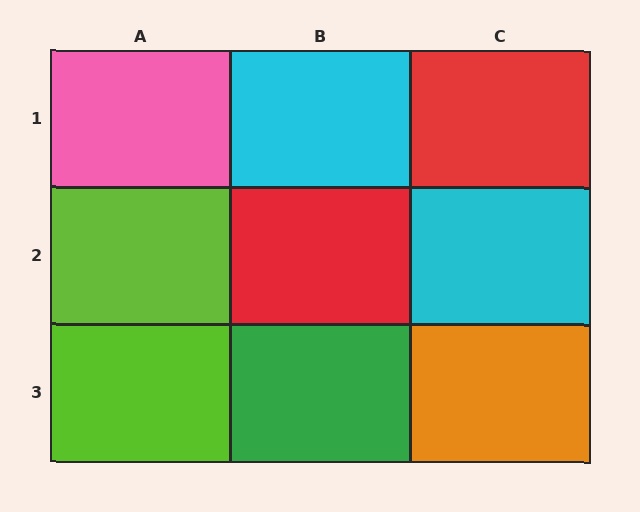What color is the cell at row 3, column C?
Orange.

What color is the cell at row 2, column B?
Red.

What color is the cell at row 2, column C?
Cyan.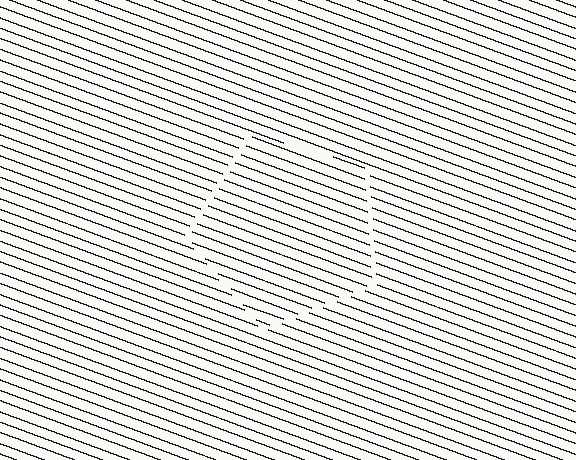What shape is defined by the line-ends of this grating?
An illusory pentagon. The interior of the shape contains the same grating, shifted by half a period — the contour is defined by the phase discontinuity where line-ends from the inner and outer gratings abut.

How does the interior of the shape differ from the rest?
The interior of the shape contains the same grating, shifted by half a period — the contour is defined by the phase discontinuity where line-ends from the inner and outer gratings abut.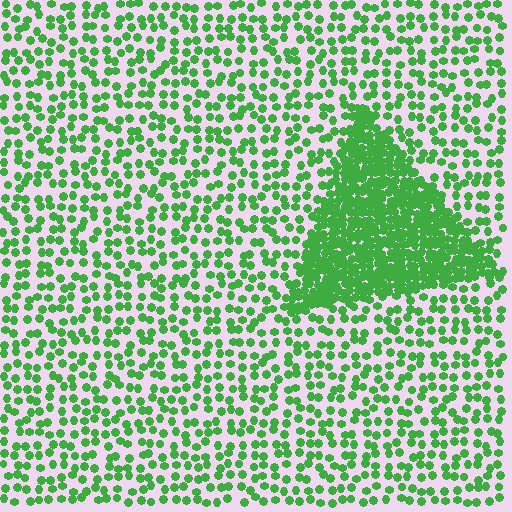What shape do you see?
I see a triangle.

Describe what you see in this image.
The image contains small green elements arranged at two different densities. A triangle-shaped region is visible where the elements are more densely packed than the surrounding area.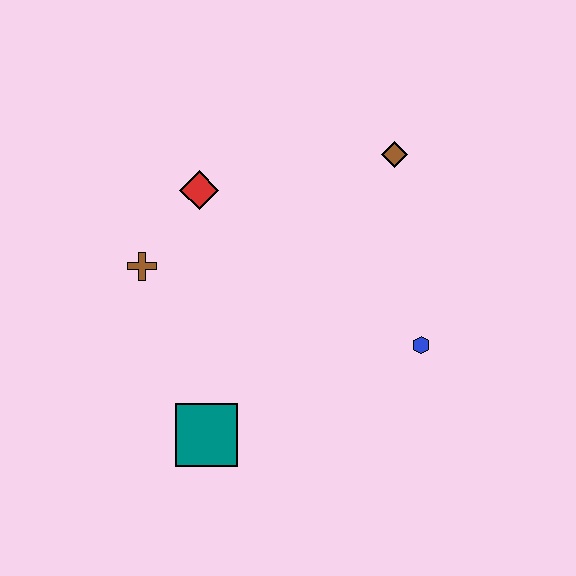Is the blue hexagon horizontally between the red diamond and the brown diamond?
No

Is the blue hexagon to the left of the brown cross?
No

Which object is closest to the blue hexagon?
The brown diamond is closest to the blue hexagon.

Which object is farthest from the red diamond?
The blue hexagon is farthest from the red diamond.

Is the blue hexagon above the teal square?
Yes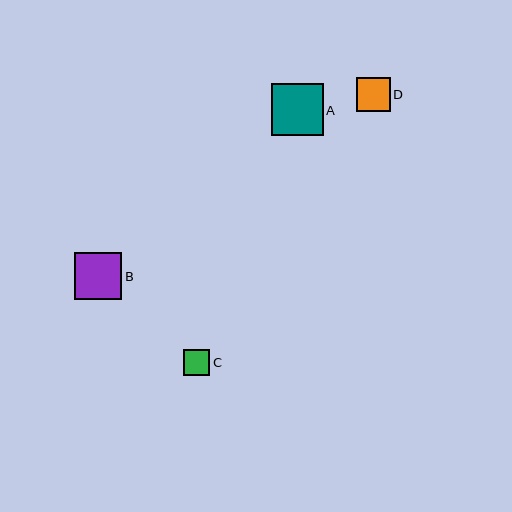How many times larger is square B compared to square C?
Square B is approximately 1.8 times the size of square C.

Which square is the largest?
Square A is the largest with a size of approximately 52 pixels.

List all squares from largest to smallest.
From largest to smallest: A, B, D, C.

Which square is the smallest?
Square C is the smallest with a size of approximately 26 pixels.